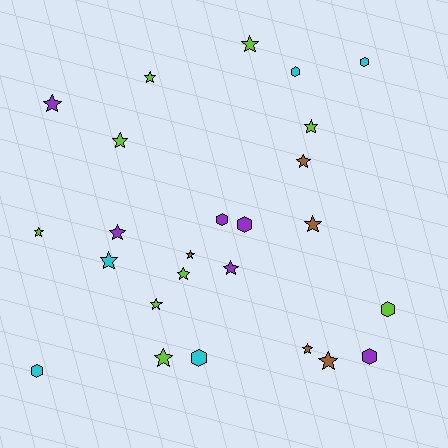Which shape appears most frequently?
Star, with 17 objects.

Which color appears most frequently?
Lime, with 9 objects.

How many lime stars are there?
There are 8 lime stars.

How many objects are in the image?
There are 25 objects.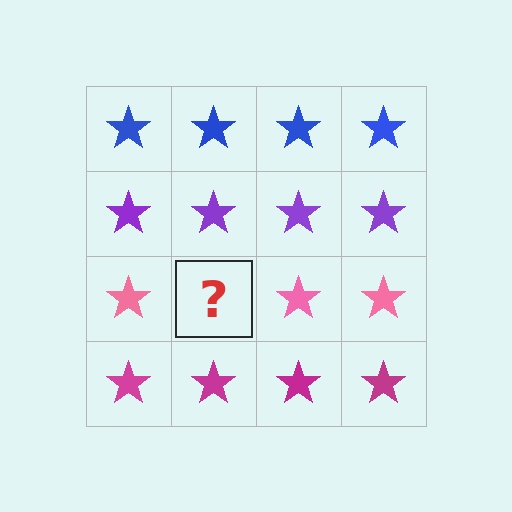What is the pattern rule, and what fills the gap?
The rule is that each row has a consistent color. The gap should be filled with a pink star.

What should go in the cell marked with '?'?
The missing cell should contain a pink star.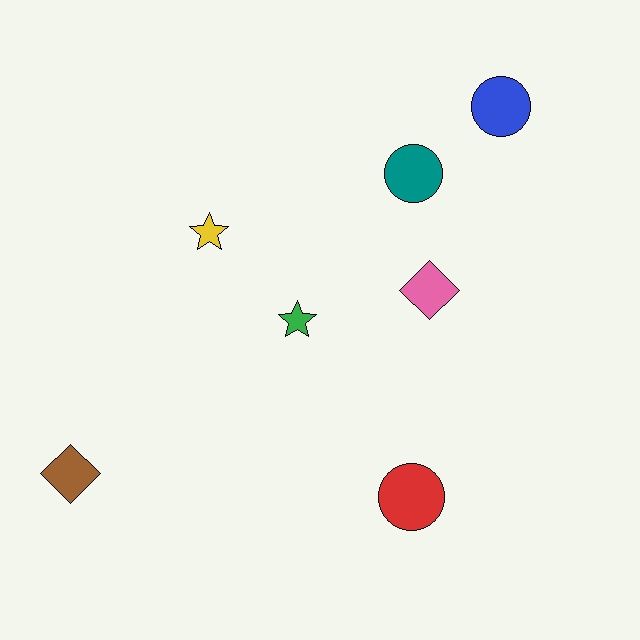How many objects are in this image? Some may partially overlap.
There are 7 objects.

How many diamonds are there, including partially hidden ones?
There are 2 diamonds.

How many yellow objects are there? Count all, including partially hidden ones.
There is 1 yellow object.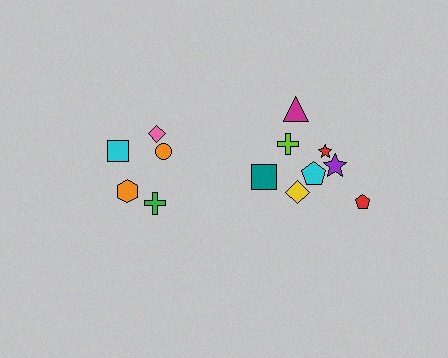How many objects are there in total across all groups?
There are 13 objects.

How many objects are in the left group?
There are 5 objects.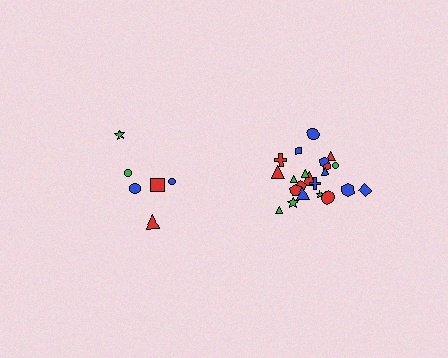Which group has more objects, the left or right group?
The right group.